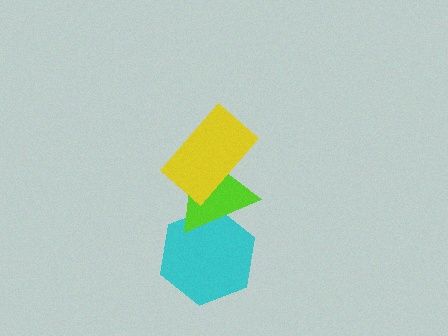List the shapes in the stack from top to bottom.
From top to bottom: the yellow rectangle, the lime triangle, the cyan hexagon.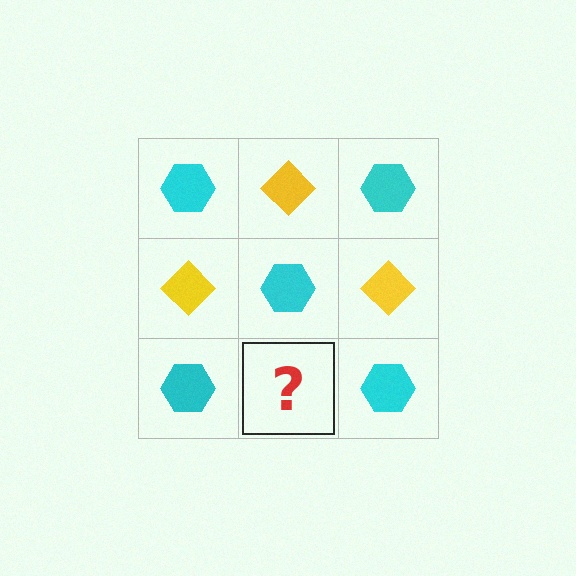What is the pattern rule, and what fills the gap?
The rule is that it alternates cyan hexagon and yellow diamond in a checkerboard pattern. The gap should be filled with a yellow diamond.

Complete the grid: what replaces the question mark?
The question mark should be replaced with a yellow diamond.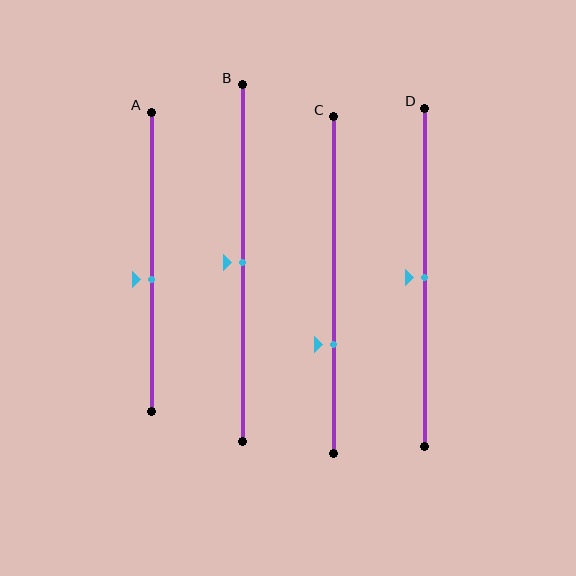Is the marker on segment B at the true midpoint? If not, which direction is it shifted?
Yes, the marker on segment B is at the true midpoint.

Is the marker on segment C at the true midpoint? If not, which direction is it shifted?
No, the marker on segment C is shifted downward by about 18% of the segment length.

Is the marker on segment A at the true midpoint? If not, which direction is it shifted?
No, the marker on segment A is shifted downward by about 6% of the segment length.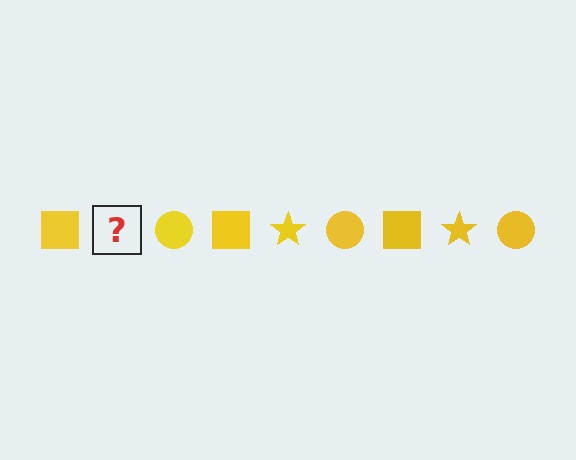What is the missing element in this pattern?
The missing element is a yellow star.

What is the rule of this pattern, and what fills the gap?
The rule is that the pattern cycles through square, star, circle shapes in yellow. The gap should be filled with a yellow star.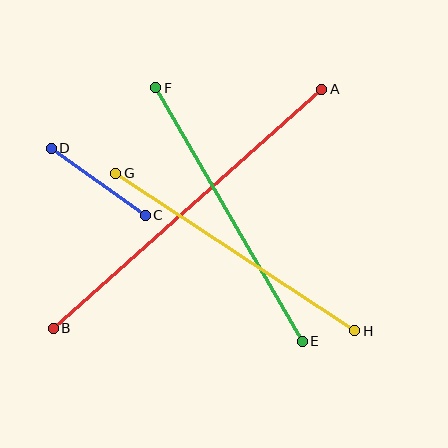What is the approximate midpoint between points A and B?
The midpoint is at approximately (187, 209) pixels.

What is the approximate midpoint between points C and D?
The midpoint is at approximately (98, 182) pixels.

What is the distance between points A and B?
The distance is approximately 360 pixels.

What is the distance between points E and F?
The distance is approximately 293 pixels.